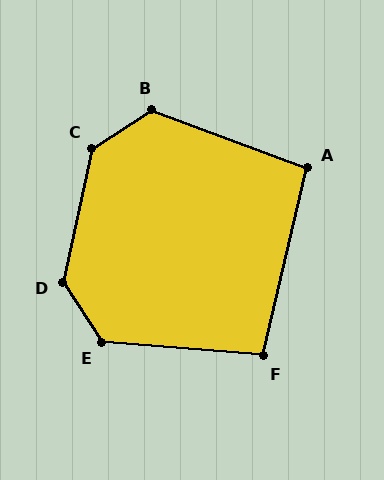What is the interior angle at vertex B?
Approximately 127 degrees (obtuse).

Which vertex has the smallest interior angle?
A, at approximately 97 degrees.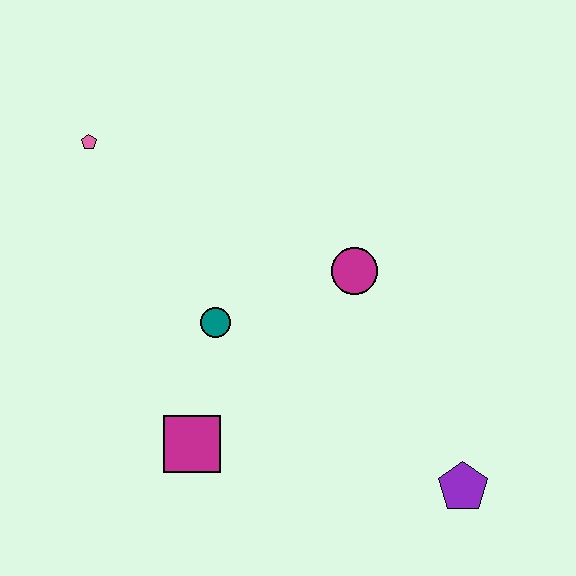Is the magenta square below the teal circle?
Yes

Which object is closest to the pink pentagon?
The teal circle is closest to the pink pentagon.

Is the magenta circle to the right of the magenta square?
Yes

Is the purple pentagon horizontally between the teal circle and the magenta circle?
No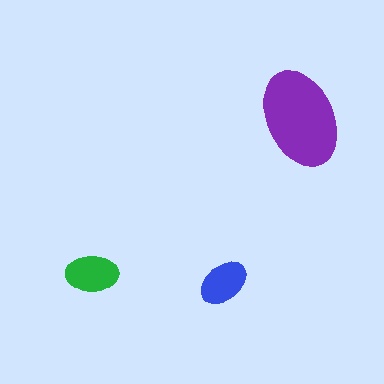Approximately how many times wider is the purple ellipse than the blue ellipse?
About 2 times wider.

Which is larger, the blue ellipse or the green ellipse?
The green one.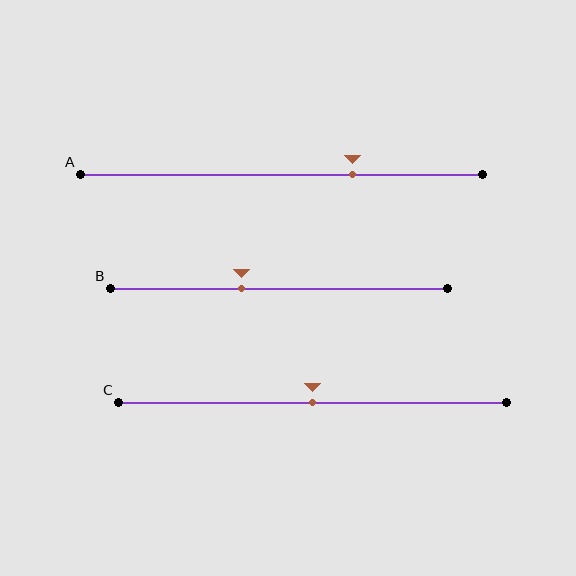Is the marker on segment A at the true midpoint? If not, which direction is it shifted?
No, the marker on segment A is shifted to the right by about 18% of the segment length.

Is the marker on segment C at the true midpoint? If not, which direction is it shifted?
Yes, the marker on segment C is at the true midpoint.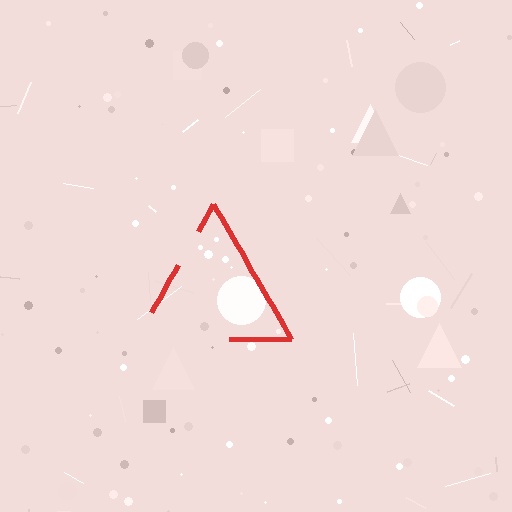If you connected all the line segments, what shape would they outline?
They would outline a triangle.